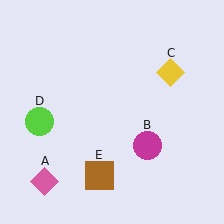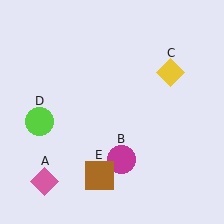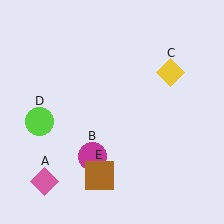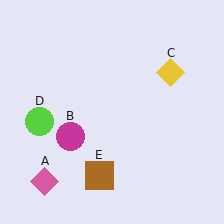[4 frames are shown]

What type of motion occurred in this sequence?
The magenta circle (object B) rotated clockwise around the center of the scene.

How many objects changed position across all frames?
1 object changed position: magenta circle (object B).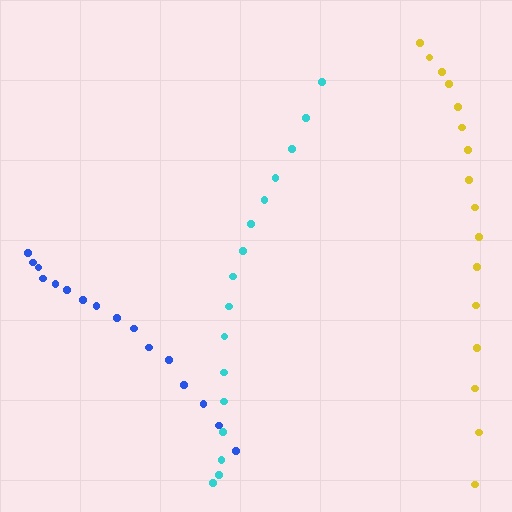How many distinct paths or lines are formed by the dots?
There are 3 distinct paths.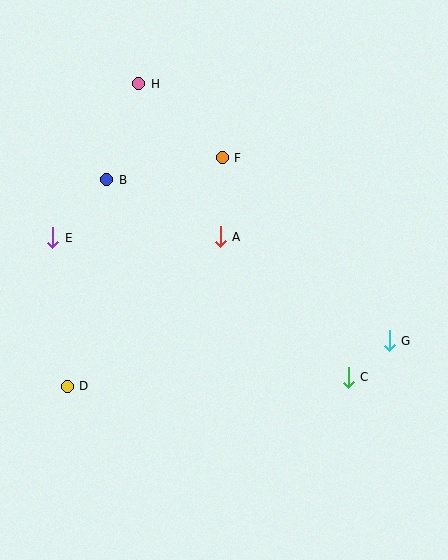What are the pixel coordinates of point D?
Point D is at (67, 386).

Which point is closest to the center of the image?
Point A at (220, 237) is closest to the center.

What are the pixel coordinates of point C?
Point C is at (348, 377).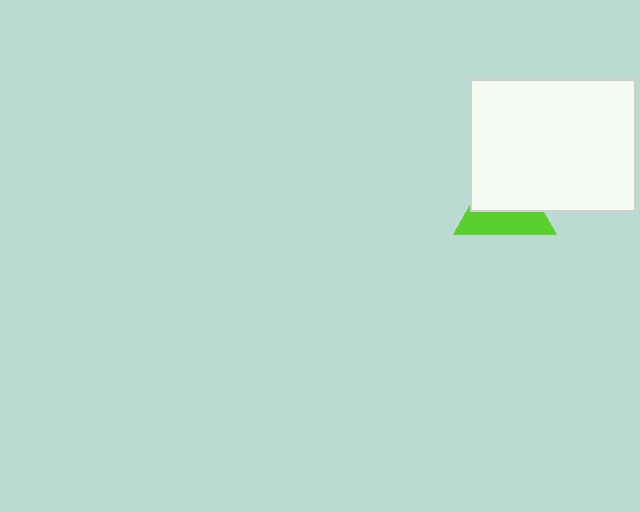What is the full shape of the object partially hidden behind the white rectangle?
The partially hidden object is a lime triangle.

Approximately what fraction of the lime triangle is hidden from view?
Roughly 54% of the lime triangle is hidden behind the white rectangle.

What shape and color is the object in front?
The object in front is a white rectangle.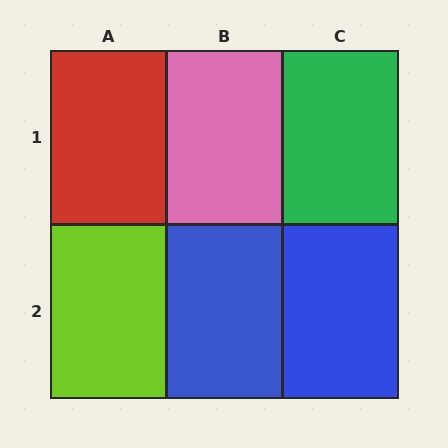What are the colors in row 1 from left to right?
Red, pink, green.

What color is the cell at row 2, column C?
Blue.